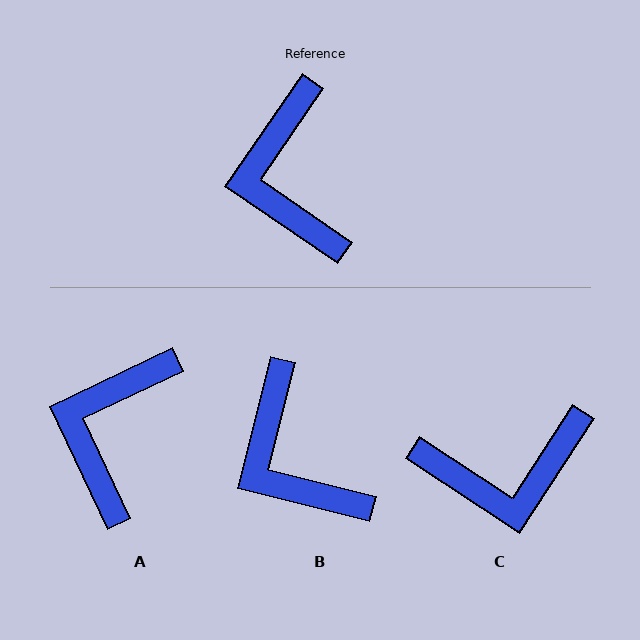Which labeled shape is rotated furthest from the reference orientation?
C, about 92 degrees away.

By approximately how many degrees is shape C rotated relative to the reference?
Approximately 92 degrees counter-clockwise.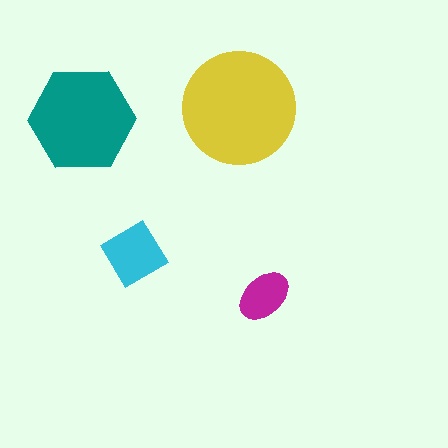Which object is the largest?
The yellow circle.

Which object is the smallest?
The magenta ellipse.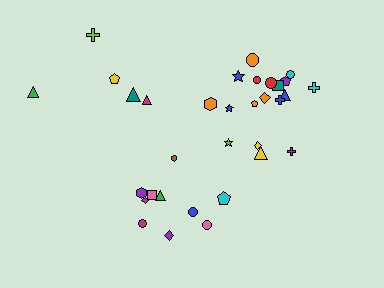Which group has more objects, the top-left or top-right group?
The top-right group.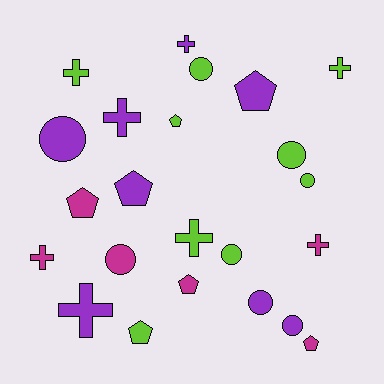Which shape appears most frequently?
Cross, with 8 objects.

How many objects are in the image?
There are 23 objects.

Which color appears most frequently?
Lime, with 9 objects.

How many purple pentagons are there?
There are 2 purple pentagons.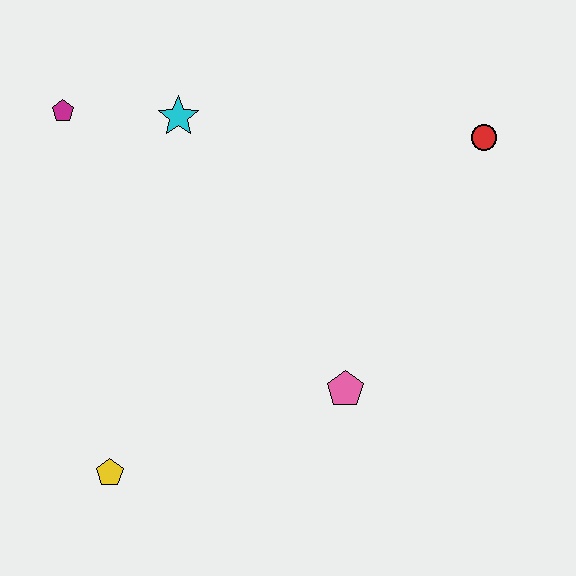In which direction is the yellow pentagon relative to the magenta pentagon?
The yellow pentagon is below the magenta pentagon.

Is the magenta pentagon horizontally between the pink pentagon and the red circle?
No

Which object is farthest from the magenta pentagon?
The red circle is farthest from the magenta pentagon.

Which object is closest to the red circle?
The pink pentagon is closest to the red circle.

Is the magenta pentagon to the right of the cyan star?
No